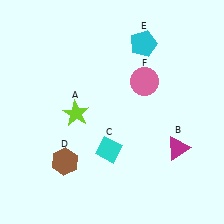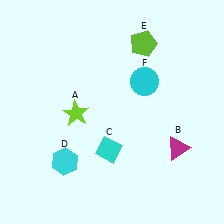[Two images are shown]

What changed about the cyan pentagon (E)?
In Image 1, E is cyan. In Image 2, it changed to lime.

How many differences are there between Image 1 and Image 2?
There are 3 differences between the two images.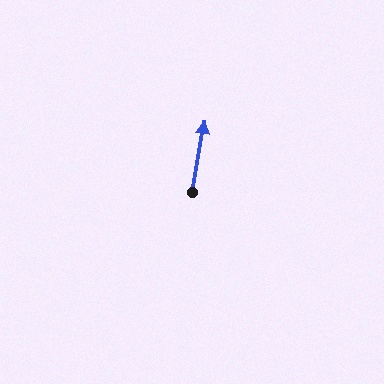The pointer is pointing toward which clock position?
Roughly 12 o'clock.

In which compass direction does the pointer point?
North.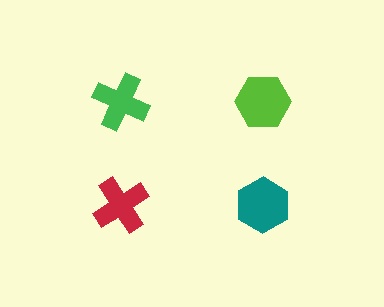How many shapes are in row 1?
2 shapes.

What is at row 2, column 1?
A red cross.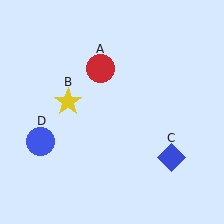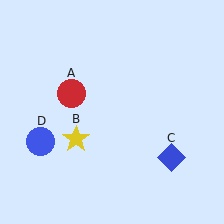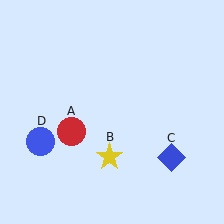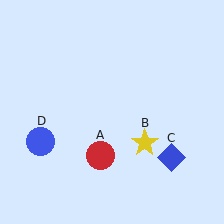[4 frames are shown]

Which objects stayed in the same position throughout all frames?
Blue diamond (object C) and blue circle (object D) remained stationary.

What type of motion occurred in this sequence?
The red circle (object A), yellow star (object B) rotated counterclockwise around the center of the scene.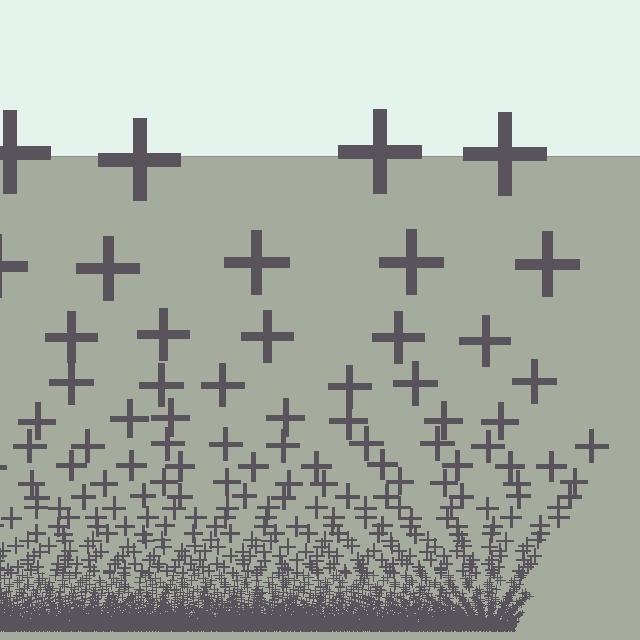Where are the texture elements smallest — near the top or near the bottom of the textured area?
Near the bottom.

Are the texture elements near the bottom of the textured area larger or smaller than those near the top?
Smaller. The gradient is inverted — elements near the bottom are smaller and denser.